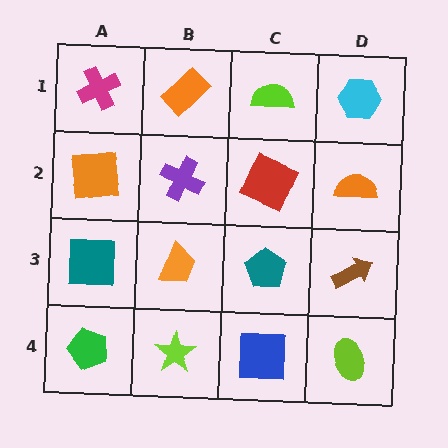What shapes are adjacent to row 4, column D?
A brown arrow (row 3, column D), a blue square (row 4, column C).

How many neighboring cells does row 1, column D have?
2.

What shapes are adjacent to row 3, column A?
An orange square (row 2, column A), a green pentagon (row 4, column A), an orange trapezoid (row 3, column B).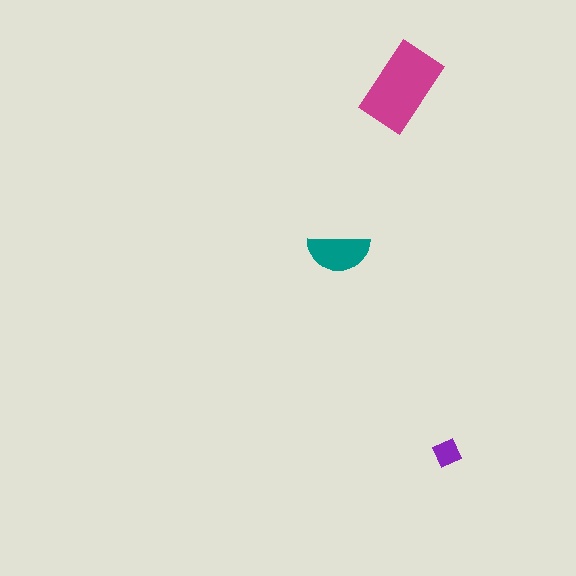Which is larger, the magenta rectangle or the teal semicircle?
The magenta rectangle.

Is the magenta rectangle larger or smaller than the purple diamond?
Larger.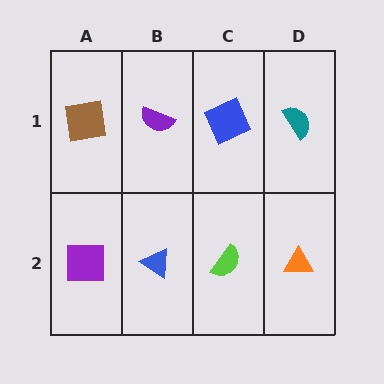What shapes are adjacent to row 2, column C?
A blue square (row 1, column C), a blue triangle (row 2, column B), an orange triangle (row 2, column D).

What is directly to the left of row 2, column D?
A lime semicircle.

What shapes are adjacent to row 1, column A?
A purple square (row 2, column A), a purple semicircle (row 1, column B).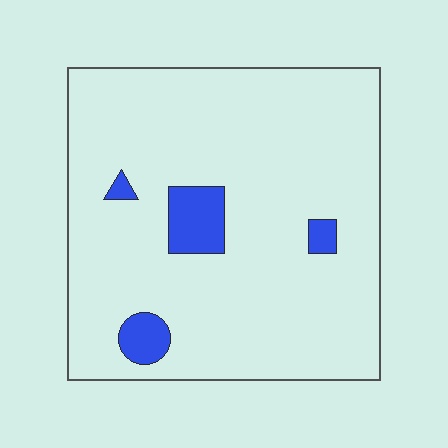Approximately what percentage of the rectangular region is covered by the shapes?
Approximately 10%.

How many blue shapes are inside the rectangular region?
4.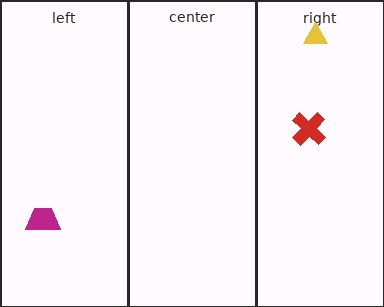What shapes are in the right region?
The yellow triangle, the red cross.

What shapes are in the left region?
The magenta trapezoid.